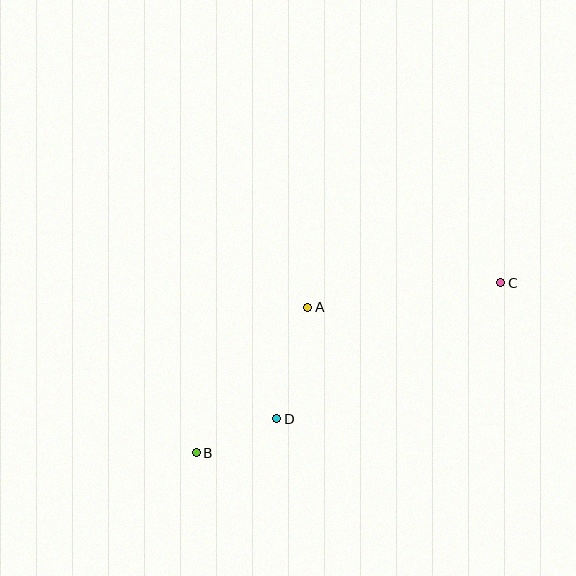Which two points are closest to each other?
Points B and D are closest to each other.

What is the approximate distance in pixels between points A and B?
The distance between A and B is approximately 183 pixels.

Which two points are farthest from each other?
Points B and C are farthest from each other.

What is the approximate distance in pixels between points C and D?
The distance between C and D is approximately 262 pixels.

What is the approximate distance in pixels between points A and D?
The distance between A and D is approximately 116 pixels.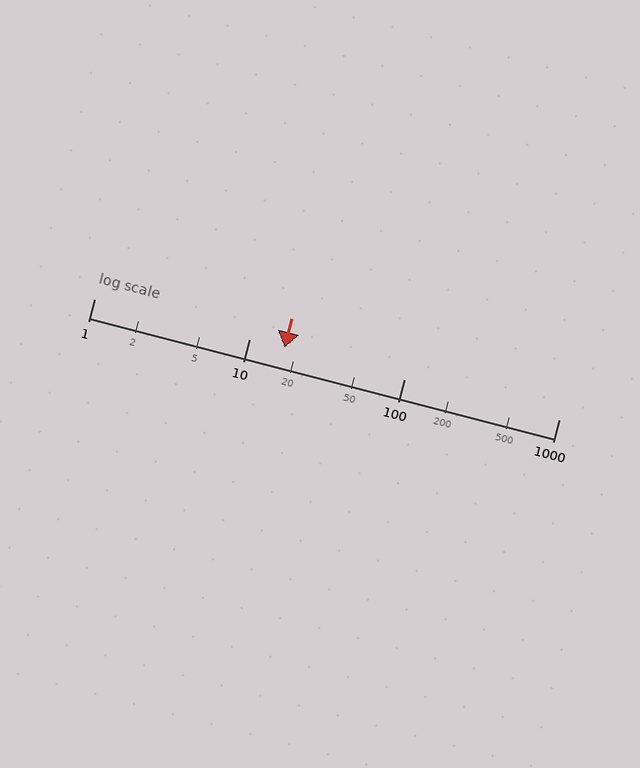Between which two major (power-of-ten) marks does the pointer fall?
The pointer is between 10 and 100.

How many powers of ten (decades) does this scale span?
The scale spans 3 decades, from 1 to 1000.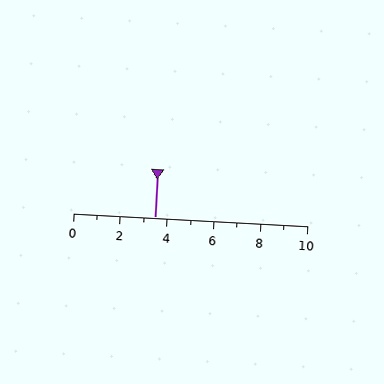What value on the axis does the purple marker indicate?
The marker indicates approximately 3.5.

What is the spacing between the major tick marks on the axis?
The major ticks are spaced 2 apart.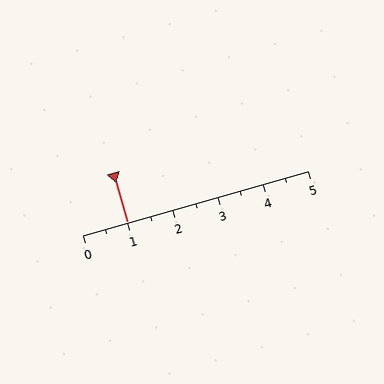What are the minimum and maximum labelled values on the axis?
The axis runs from 0 to 5.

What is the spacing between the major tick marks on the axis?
The major ticks are spaced 1 apart.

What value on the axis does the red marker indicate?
The marker indicates approximately 1.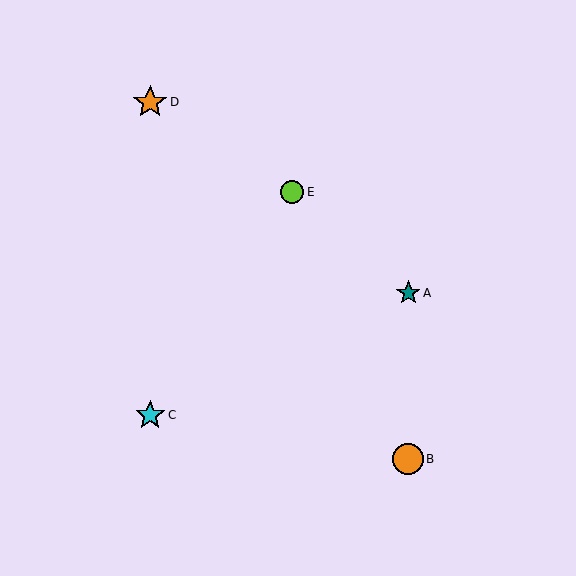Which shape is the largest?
The orange star (labeled D) is the largest.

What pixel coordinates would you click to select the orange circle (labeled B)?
Click at (408, 459) to select the orange circle B.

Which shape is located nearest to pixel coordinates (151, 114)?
The orange star (labeled D) at (150, 102) is nearest to that location.